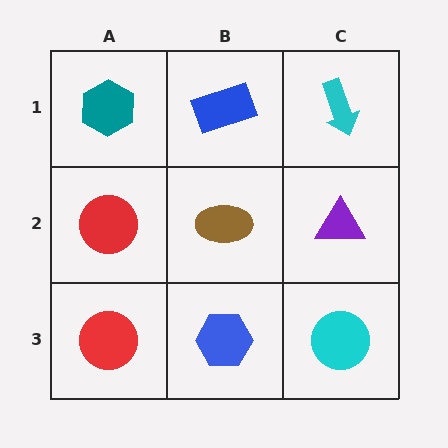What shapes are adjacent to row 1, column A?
A red circle (row 2, column A), a blue rectangle (row 1, column B).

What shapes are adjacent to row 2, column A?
A teal hexagon (row 1, column A), a red circle (row 3, column A), a brown ellipse (row 2, column B).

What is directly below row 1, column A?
A red circle.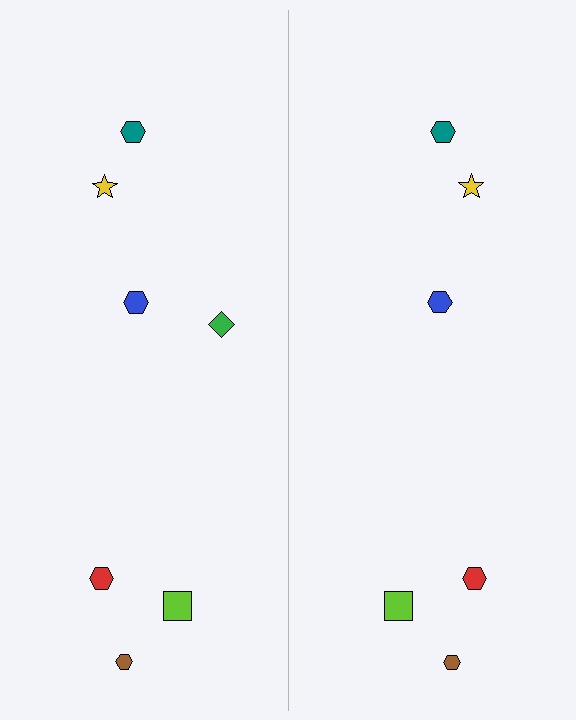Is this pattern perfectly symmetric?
No, the pattern is not perfectly symmetric. A green diamond is missing from the right side.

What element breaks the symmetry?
A green diamond is missing from the right side.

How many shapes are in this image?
There are 13 shapes in this image.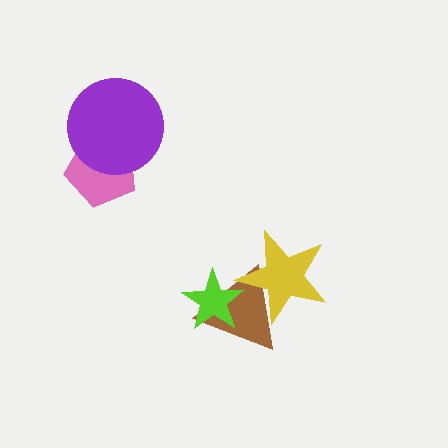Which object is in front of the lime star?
The yellow star is in front of the lime star.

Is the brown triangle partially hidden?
Yes, it is partially covered by another shape.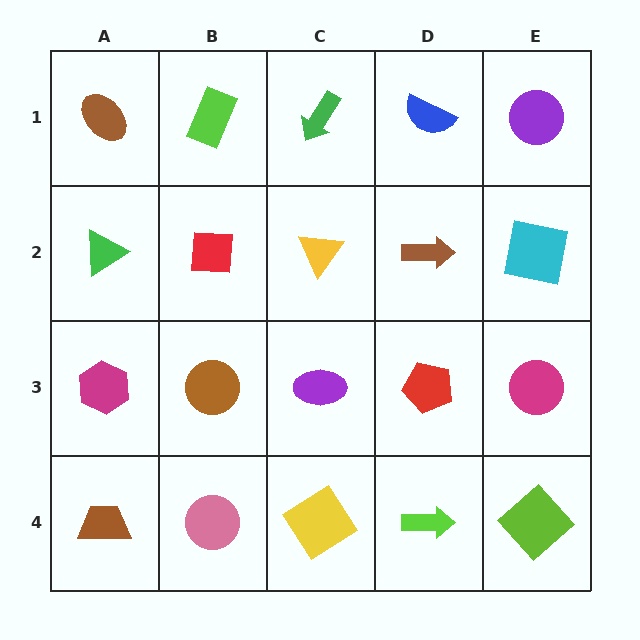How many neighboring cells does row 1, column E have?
2.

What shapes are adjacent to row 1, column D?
A brown arrow (row 2, column D), a green arrow (row 1, column C), a purple circle (row 1, column E).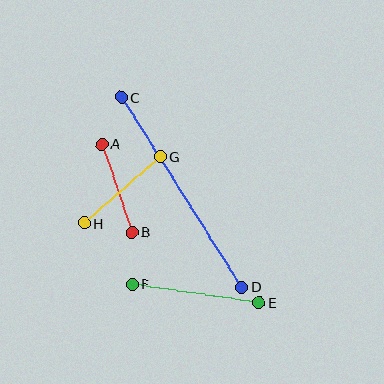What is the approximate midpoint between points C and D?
The midpoint is at approximately (181, 192) pixels.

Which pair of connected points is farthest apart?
Points C and D are farthest apart.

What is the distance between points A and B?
The distance is approximately 93 pixels.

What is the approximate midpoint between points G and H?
The midpoint is at approximately (122, 190) pixels.